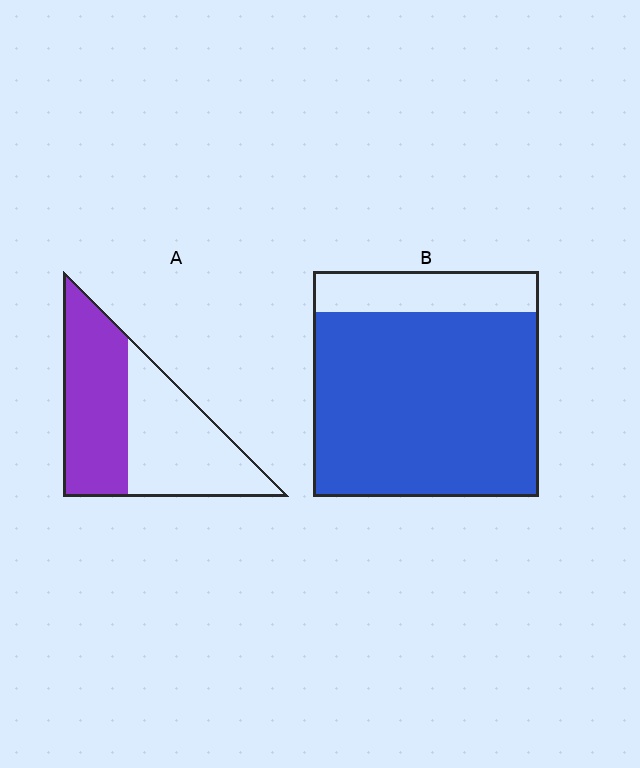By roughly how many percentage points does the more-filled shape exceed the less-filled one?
By roughly 35 percentage points (B over A).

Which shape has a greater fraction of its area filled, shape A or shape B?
Shape B.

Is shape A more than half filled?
Roughly half.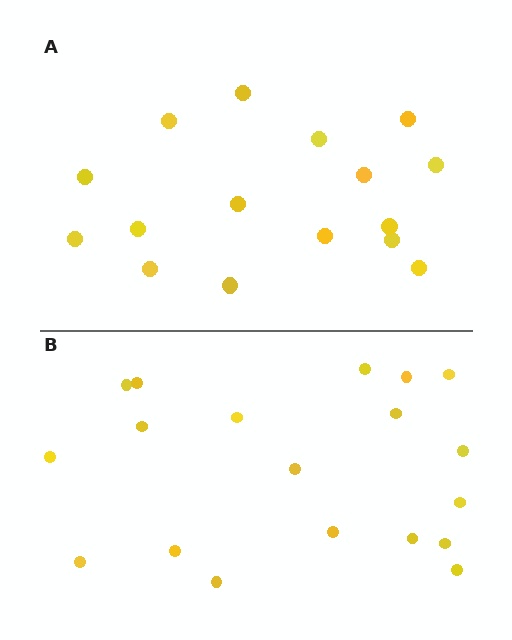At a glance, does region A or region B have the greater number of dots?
Region B (the bottom region) has more dots.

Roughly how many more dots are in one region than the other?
Region B has just a few more — roughly 2 or 3 more dots than region A.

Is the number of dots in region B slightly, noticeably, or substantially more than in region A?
Region B has only slightly more — the two regions are fairly close. The ratio is roughly 1.2 to 1.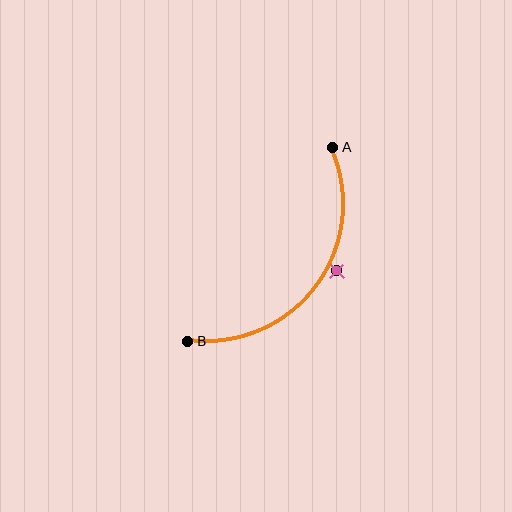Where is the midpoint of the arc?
The arc midpoint is the point on the curve farthest from the straight line joining A and B. It sits below and to the right of that line.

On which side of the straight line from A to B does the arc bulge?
The arc bulges below and to the right of the straight line connecting A and B.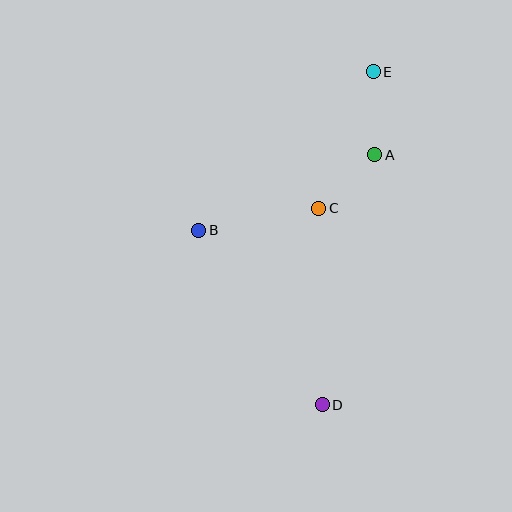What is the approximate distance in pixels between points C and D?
The distance between C and D is approximately 196 pixels.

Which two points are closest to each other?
Points A and C are closest to each other.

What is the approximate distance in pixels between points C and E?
The distance between C and E is approximately 147 pixels.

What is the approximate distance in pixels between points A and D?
The distance between A and D is approximately 255 pixels.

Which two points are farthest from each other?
Points D and E are farthest from each other.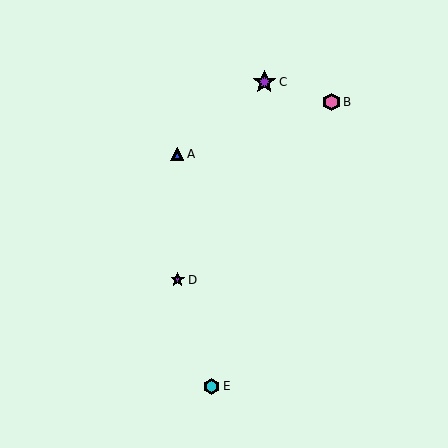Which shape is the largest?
The purple star (labeled C) is the largest.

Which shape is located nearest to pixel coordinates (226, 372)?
The cyan hexagon (labeled E) at (212, 386) is nearest to that location.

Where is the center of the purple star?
The center of the purple star is at (178, 280).